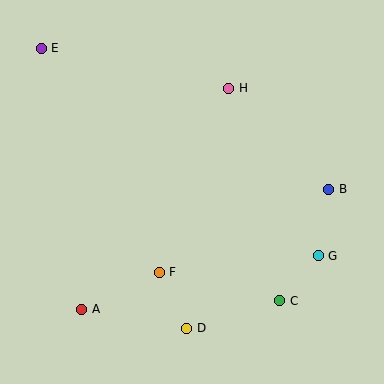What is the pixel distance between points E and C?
The distance between E and C is 348 pixels.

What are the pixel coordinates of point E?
Point E is at (41, 48).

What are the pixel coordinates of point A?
Point A is at (82, 309).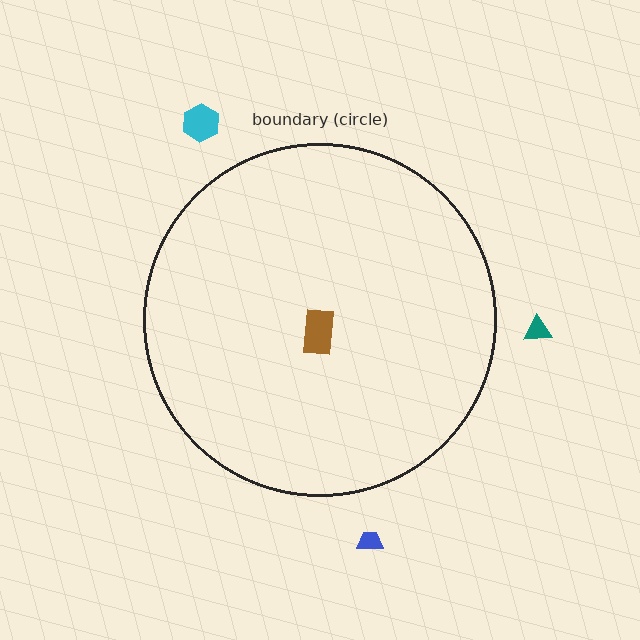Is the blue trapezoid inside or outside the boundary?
Outside.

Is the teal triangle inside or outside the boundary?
Outside.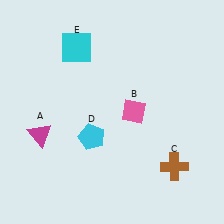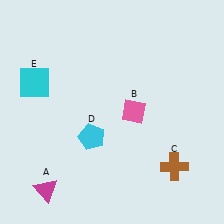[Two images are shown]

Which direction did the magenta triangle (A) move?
The magenta triangle (A) moved down.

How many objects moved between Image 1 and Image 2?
2 objects moved between the two images.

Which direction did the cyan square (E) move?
The cyan square (E) moved left.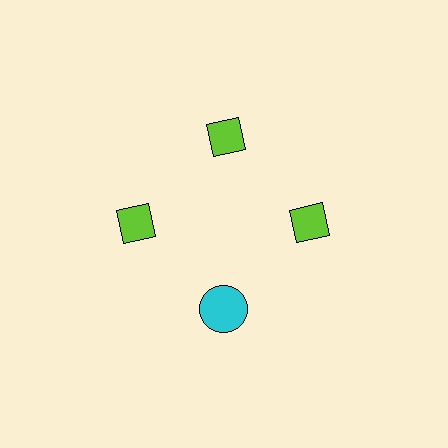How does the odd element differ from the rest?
It differs in both color (cyan instead of lime) and shape (circle instead of diamond).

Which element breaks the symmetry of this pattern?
The cyan circle at roughly the 6 o'clock position breaks the symmetry. All other shapes are lime diamonds.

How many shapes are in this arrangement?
There are 4 shapes arranged in a ring pattern.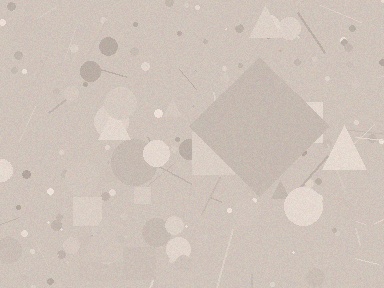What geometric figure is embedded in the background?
A diamond is embedded in the background.